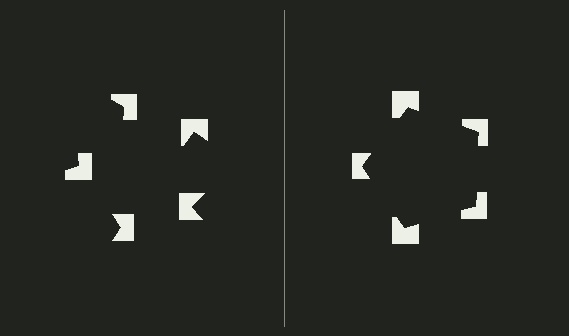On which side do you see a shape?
An illusory pentagon appears on the right side. On the left side the wedge cuts are rotated, so no coherent shape forms.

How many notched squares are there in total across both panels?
10 — 5 on each side.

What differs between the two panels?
The notched squares are positioned identically on both sides; only the wedge orientations differ. On the right they align to a pentagon; on the left they are misaligned.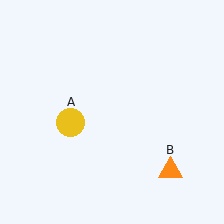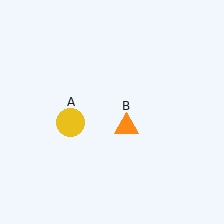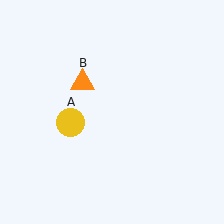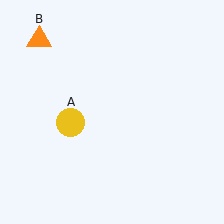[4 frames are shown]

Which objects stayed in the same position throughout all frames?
Yellow circle (object A) remained stationary.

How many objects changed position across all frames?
1 object changed position: orange triangle (object B).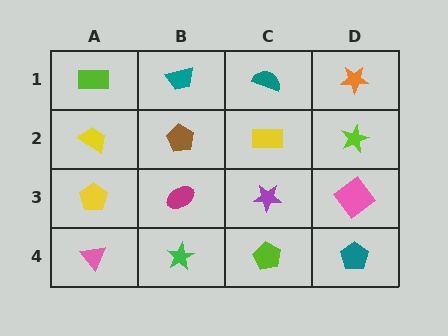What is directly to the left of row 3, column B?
A yellow pentagon.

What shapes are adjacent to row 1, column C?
A yellow rectangle (row 2, column C), a teal trapezoid (row 1, column B), an orange star (row 1, column D).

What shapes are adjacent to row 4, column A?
A yellow pentagon (row 3, column A), a green star (row 4, column B).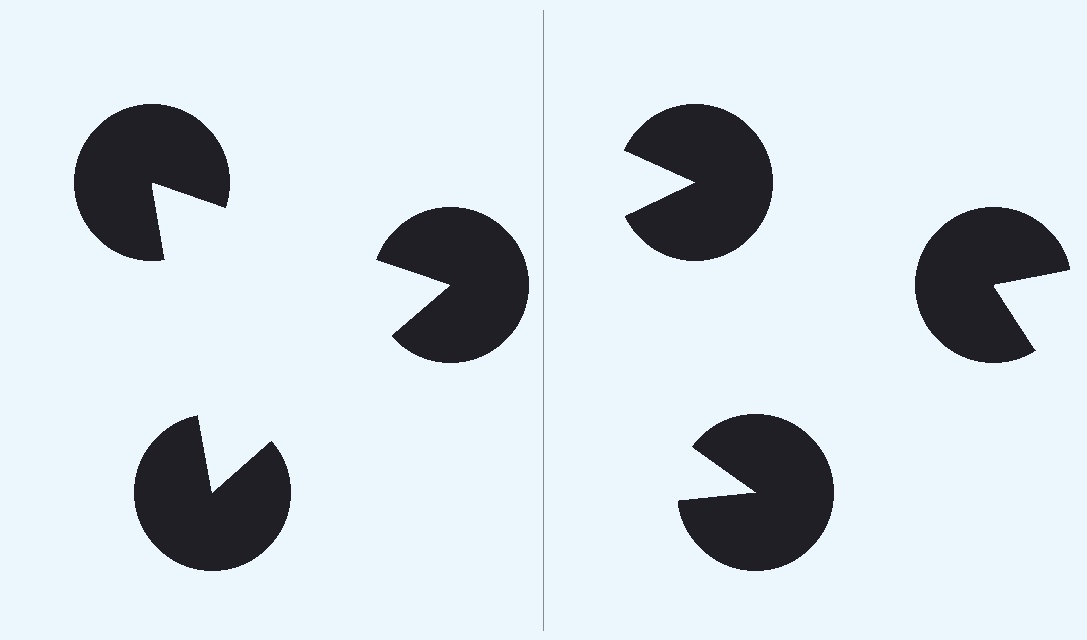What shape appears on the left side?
An illusory triangle.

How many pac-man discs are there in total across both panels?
6 — 3 on each side.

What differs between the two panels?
The pac-man discs are positioned identically on both sides; only the wedge orientations differ. On the left they align to a triangle; on the right they are misaligned.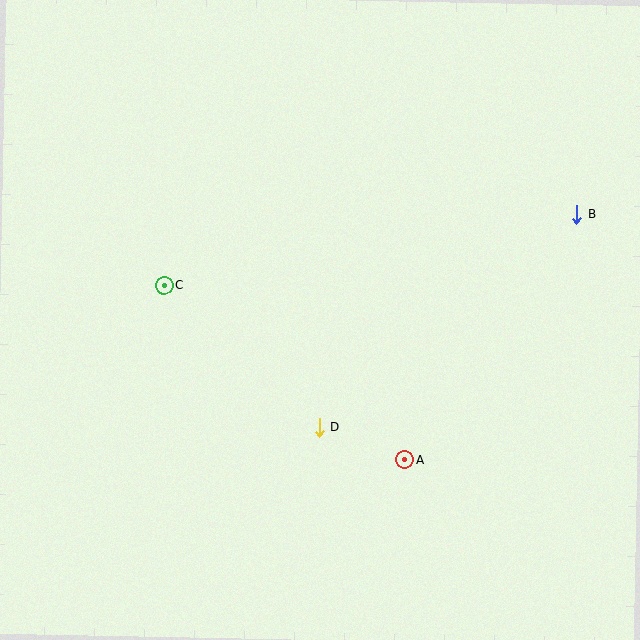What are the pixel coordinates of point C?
Point C is at (164, 285).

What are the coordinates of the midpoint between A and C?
The midpoint between A and C is at (284, 372).